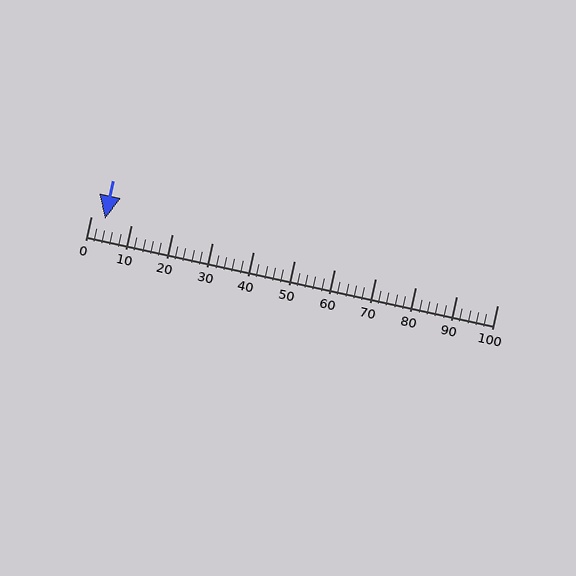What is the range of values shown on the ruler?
The ruler shows values from 0 to 100.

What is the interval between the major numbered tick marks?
The major tick marks are spaced 10 units apart.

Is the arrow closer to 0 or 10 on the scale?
The arrow is closer to 0.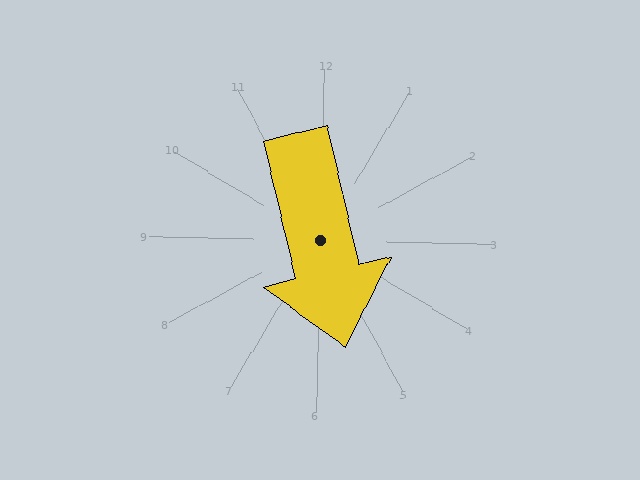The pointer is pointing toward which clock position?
Roughly 6 o'clock.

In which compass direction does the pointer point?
South.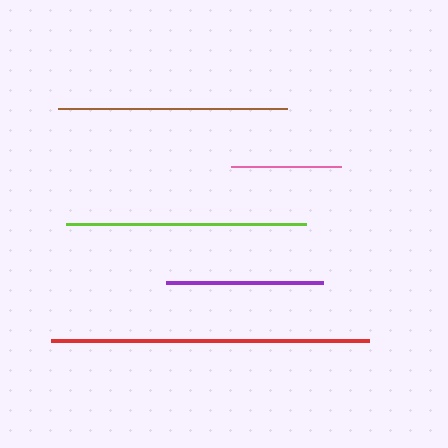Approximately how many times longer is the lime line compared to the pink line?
The lime line is approximately 2.2 times the length of the pink line.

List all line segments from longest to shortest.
From longest to shortest: red, lime, brown, purple, pink.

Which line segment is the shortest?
The pink line is the shortest at approximately 111 pixels.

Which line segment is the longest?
The red line is the longest at approximately 318 pixels.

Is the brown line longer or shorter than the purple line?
The brown line is longer than the purple line.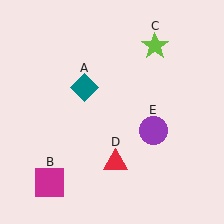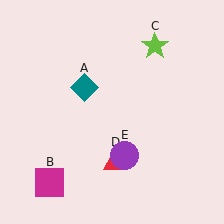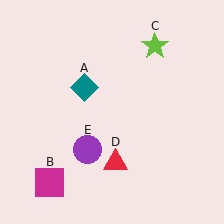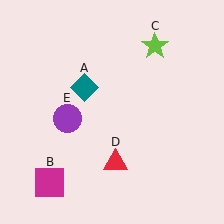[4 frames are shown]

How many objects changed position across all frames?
1 object changed position: purple circle (object E).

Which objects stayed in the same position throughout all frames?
Teal diamond (object A) and magenta square (object B) and lime star (object C) and red triangle (object D) remained stationary.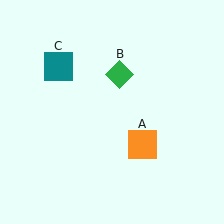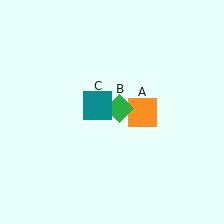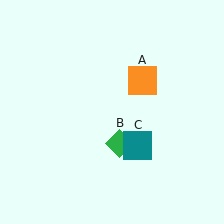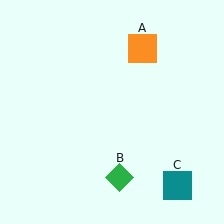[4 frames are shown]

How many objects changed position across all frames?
3 objects changed position: orange square (object A), green diamond (object B), teal square (object C).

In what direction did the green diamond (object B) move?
The green diamond (object B) moved down.